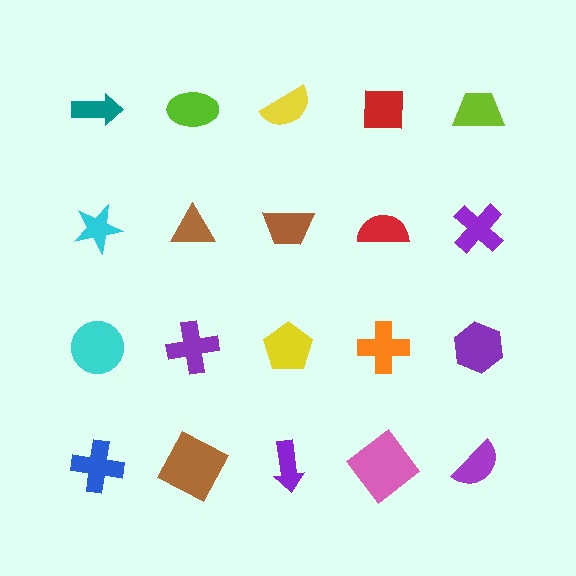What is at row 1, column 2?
A lime ellipse.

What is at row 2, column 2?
A brown triangle.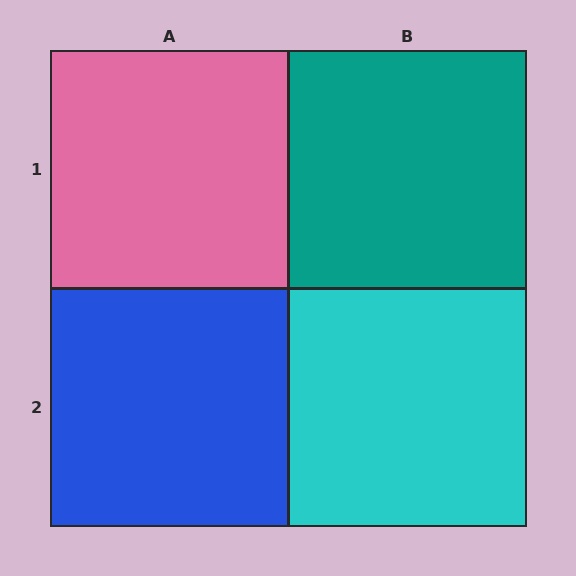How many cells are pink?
1 cell is pink.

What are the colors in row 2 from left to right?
Blue, cyan.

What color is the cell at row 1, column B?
Teal.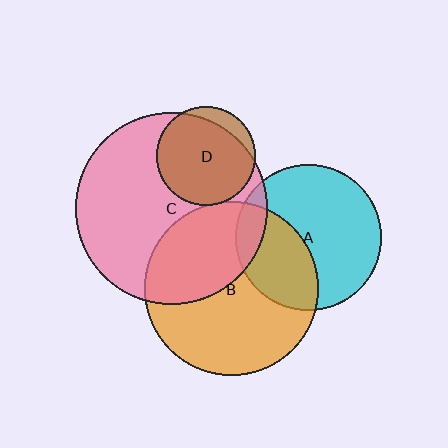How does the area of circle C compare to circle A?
Approximately 1.7 times.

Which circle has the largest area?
Circle C (pink).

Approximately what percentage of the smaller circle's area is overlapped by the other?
Approximately 10%.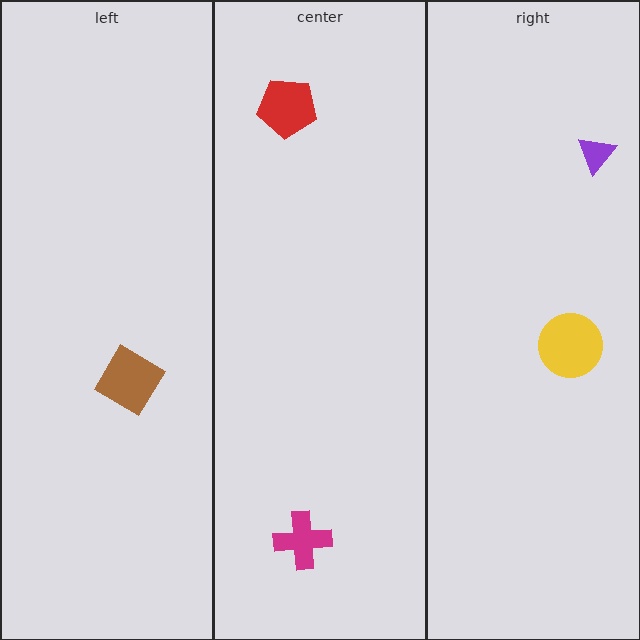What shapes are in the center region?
The magenta cross, the red pentagon.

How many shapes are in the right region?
2.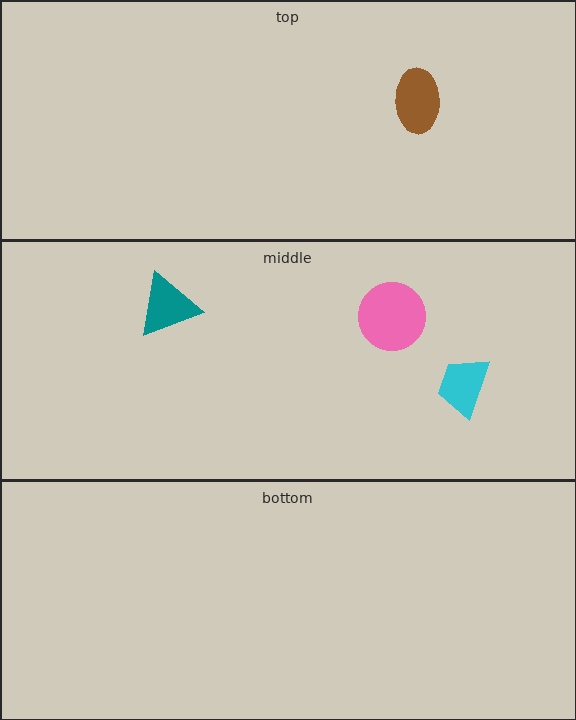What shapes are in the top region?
The brown ellipse.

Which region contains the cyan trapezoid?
The middle region.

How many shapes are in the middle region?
3.